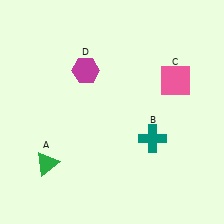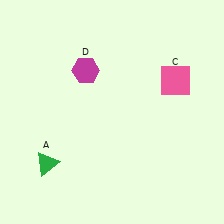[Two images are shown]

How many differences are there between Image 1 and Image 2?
There is 1 difference between the two images.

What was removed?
The teal cross (B) was removed in Image 2.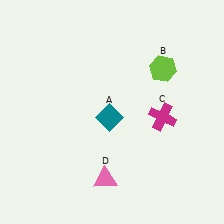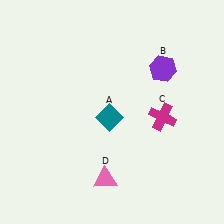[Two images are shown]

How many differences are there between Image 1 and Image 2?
There is 1 difference between the two images.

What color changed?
The hexagon (B) changed from lime in Image 1 to purple in Image 2.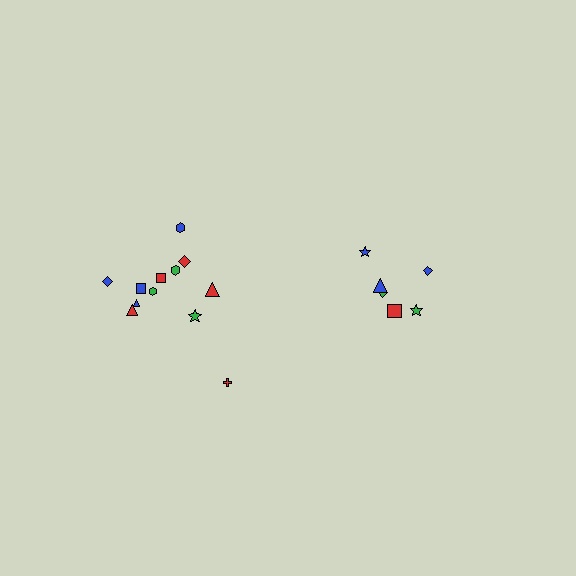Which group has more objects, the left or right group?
The left group.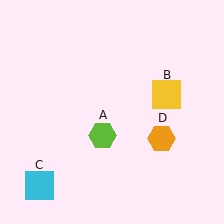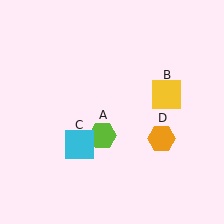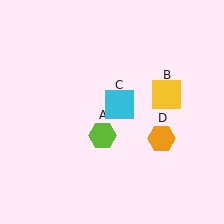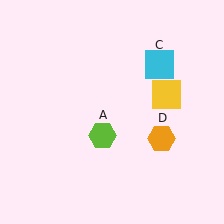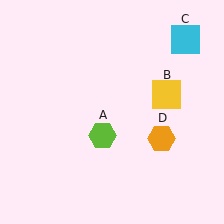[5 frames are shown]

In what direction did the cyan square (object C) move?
The cyan square (object C) moved up and to the right.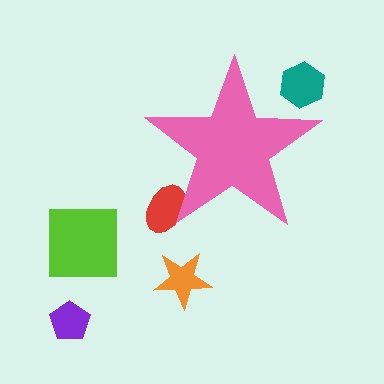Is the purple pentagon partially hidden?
No, the purple pentagon is fully visible.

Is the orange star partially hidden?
No, the orange star is fully visible.